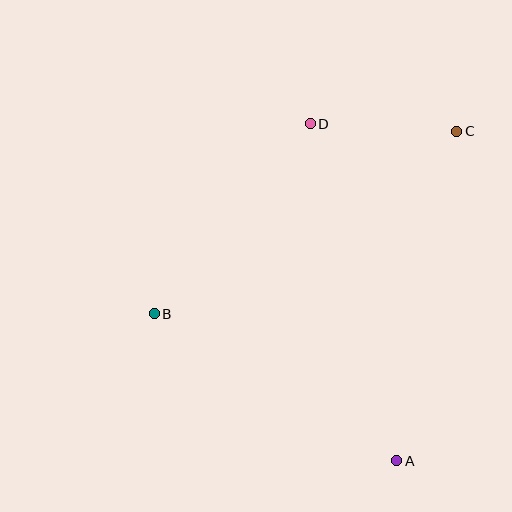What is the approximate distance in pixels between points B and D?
The distance between B and D is approximately 246 pixels.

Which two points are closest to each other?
Points C and D are closest to each other.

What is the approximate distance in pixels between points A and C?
The distance between A and C is approximately 335 pixels.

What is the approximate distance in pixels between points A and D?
The distance between A and D is approximately 348 pixels.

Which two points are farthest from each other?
Points B and C are farthest from each other.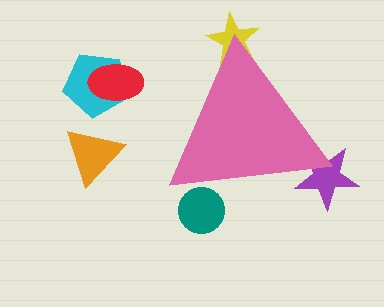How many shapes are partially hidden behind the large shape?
3 shapes are partially hidden.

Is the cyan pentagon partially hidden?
No, the cyan pentagon is fully visible.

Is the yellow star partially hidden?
Yes, the yellow star is partially hidden behind the pink triangle.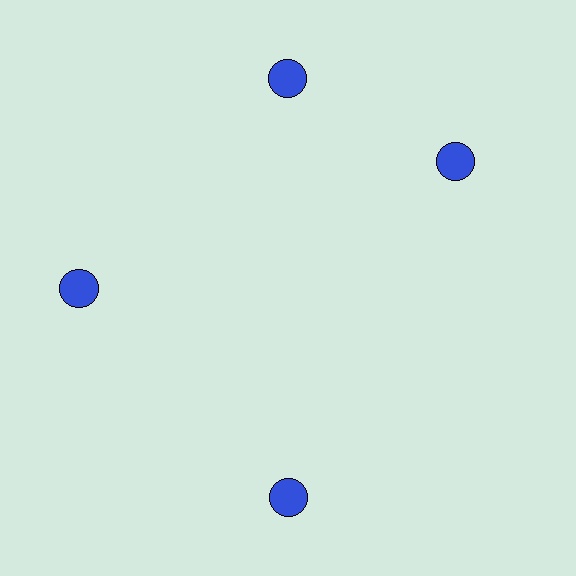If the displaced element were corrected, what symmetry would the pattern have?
It would have 4-fold rotational symmetry — the pattern would map onto itself every 90 degrees.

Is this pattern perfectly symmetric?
No. The 4 blue circles are arranged in a ring, but one element near the 3 o'clock position is rotated out of alignment along the ring, breaking the 4-fold rotational symmetry.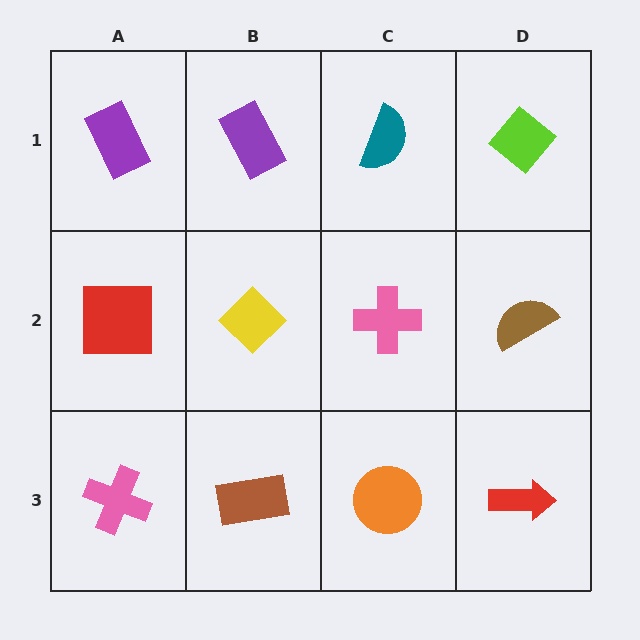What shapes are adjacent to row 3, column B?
A yellow diamond (row 2, column B), a pink cross (row 3, column A), an orange circle (row 3, column C).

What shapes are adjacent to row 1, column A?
A red square (row 2, column A), a purple rectangle (row 1, column B).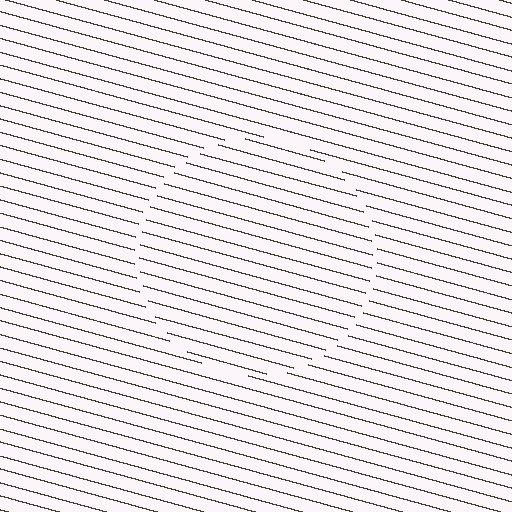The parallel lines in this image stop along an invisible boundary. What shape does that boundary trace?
An illusory circle. The interior of the shape contains the same grating, shifted by half a period — the contour is defined by the phase discontinuity where line-ends from the inner and outer gratings abut.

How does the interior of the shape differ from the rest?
The interior of the shape contains the same grating, shifted by half a period — the contour is defined by the phase discontinuity where line-ends from the inner and outer gratings abut.